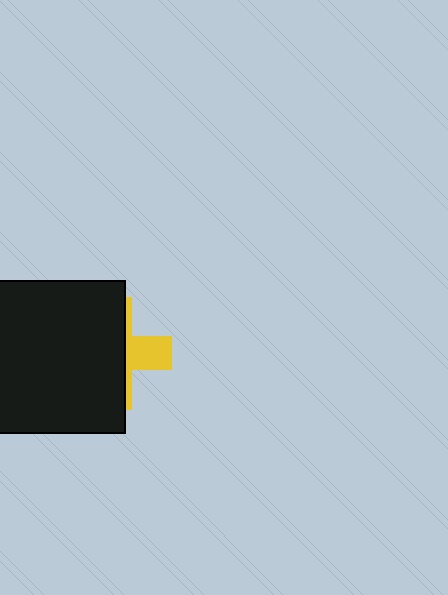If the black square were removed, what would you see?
You would see the complete yellow cross.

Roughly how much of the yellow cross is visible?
A small part of it is visible (roughly 31%).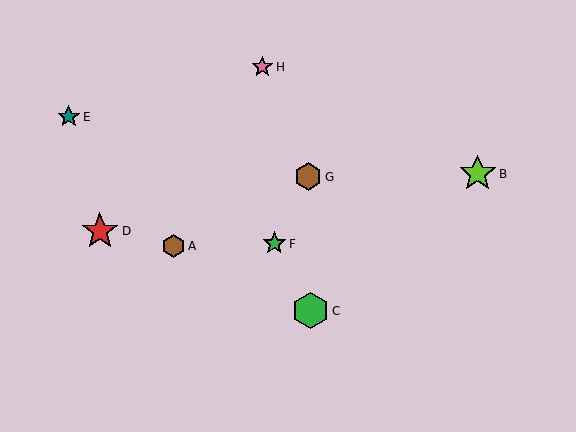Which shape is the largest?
The lime star (labeled B) is the largest.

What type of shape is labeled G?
Shape G is a brown hexagon.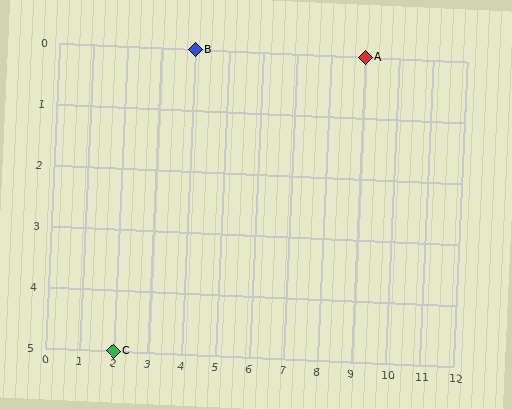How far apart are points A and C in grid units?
Points A and C are 7 columns and 5 rows apart (about 8.6 grid units diagonally).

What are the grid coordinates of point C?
Point C is at grid coordinates (2, 5).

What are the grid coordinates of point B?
Point B is at grid coordinates (4, 0).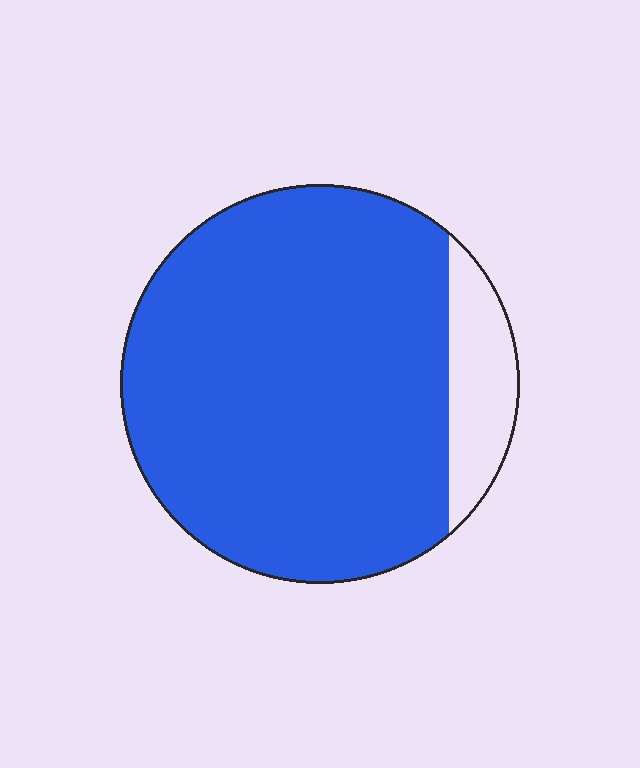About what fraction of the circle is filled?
About seven eighths (7/8).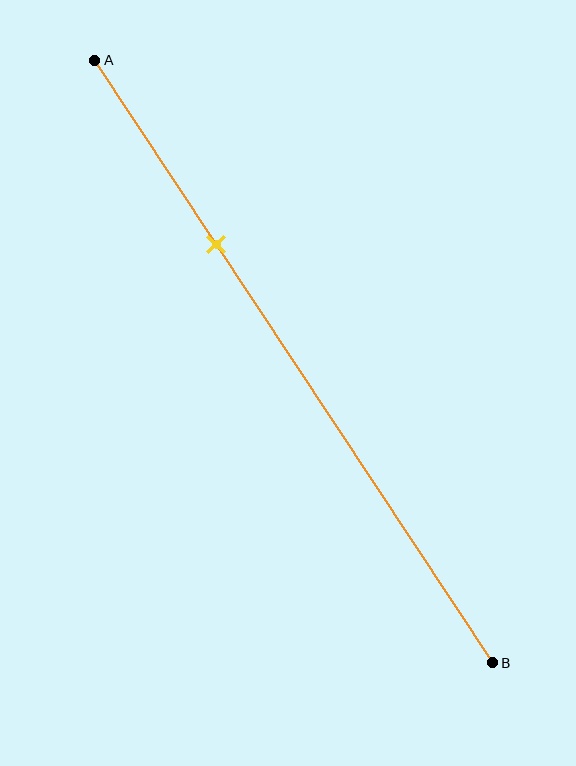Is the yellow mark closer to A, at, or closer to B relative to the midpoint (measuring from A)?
The yellow mark is closer to point A than the midpoint of segment AB.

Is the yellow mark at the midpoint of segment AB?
No, the mark is at about 30% from A, not at the 50% midpoint.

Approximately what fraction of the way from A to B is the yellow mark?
The yellow mark is approximately 30% of the way from A to B.